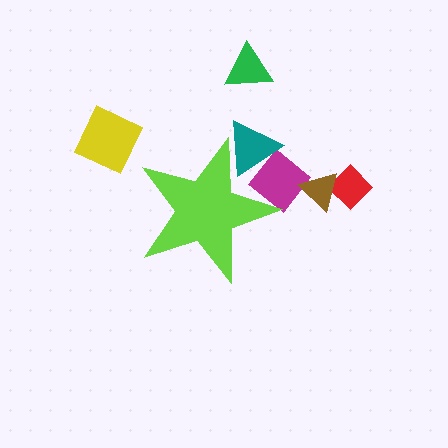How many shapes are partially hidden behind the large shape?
2 shapes are partially hidden.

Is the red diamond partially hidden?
No, the red diamond is fully visible.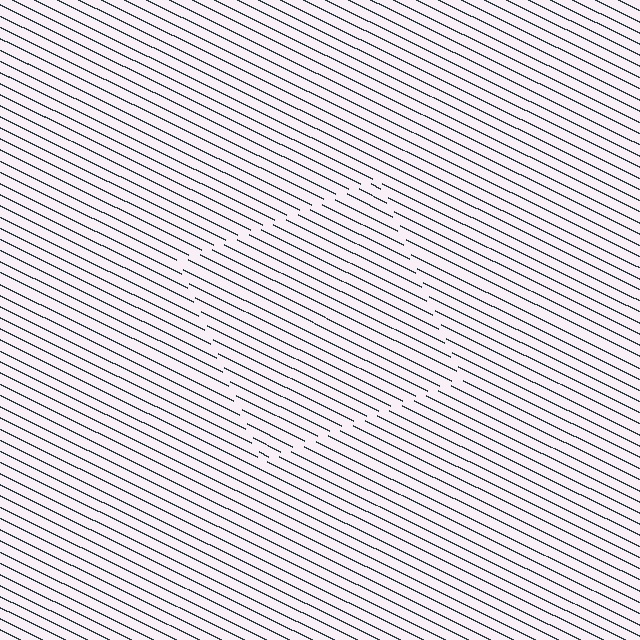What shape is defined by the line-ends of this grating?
An illusory square. The interior of the shape contains the same grating, shifted by half a period — the contour is defined by the phase discontinuity where line-ends from the inner and outer gratings abut.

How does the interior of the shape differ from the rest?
The interior of the shape contains the same grating, shifted by half a period — the contour is defined by the phase discontinuity where line-ends from the inner and outer gratings abut.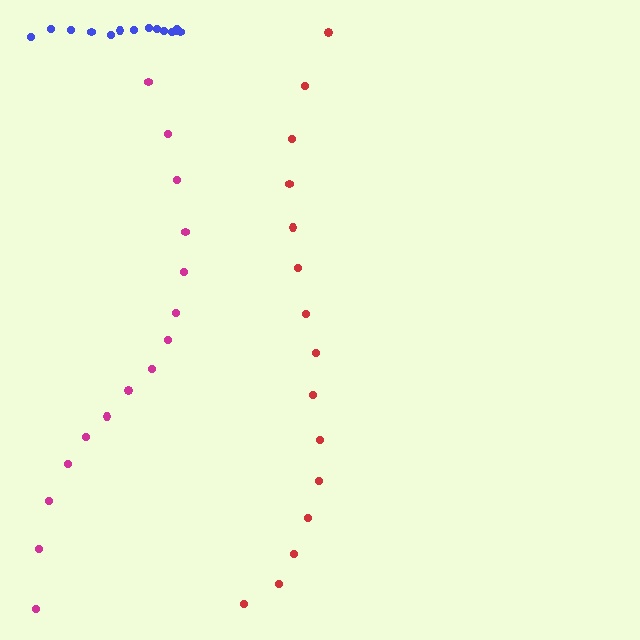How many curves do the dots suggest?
There are 3 distinct paths.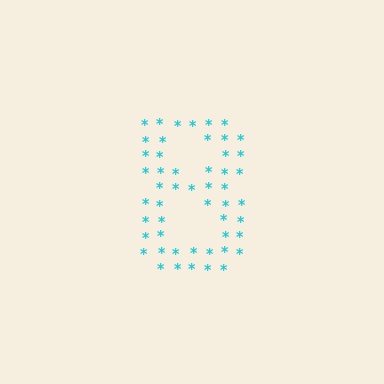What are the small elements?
The small elements are asterisks.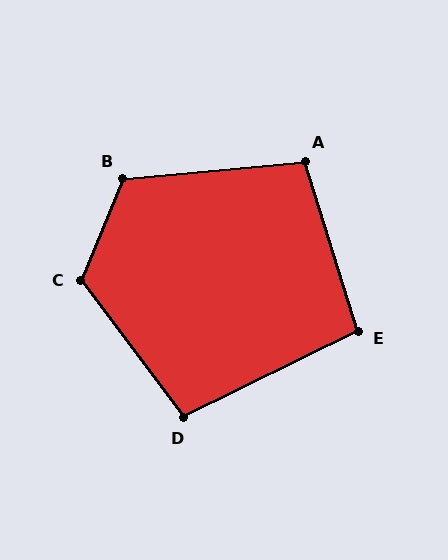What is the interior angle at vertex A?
Approximately 102 degrees (obtuse).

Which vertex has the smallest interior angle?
E, at approximately 99 degrees.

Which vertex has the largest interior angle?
C, at approximately 121 degrees.